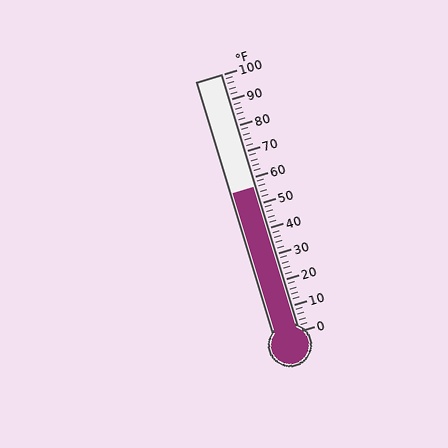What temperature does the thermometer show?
The thermometer shows approximately 56°F.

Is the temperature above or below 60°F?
The temperature is below 60°F.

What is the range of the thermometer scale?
The thermometer scale ranges from 0°F to 100°F.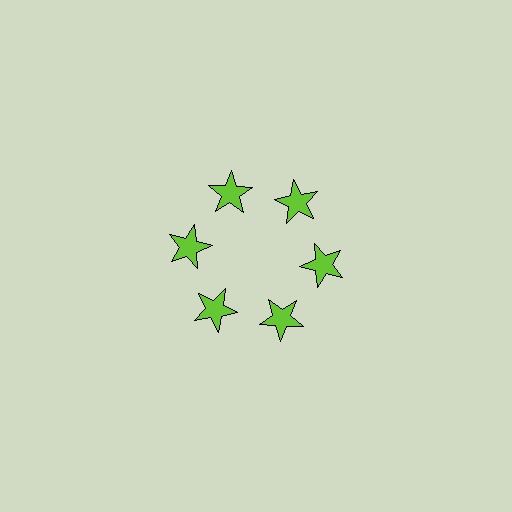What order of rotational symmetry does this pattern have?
This pattern has 6-fold rotational symmetry.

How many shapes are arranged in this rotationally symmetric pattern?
There are 6 shapes, arranged in 6 groups of 1.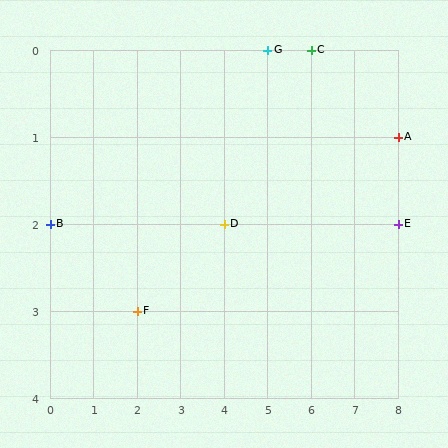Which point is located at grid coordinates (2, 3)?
Point F is at (2, 3).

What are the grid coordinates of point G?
Point G is at grid coordinates (5, 0).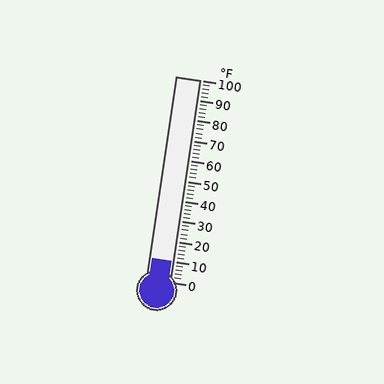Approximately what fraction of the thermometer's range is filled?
The thermometer is filled to approximately 10% of its range.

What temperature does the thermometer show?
The thermometer shows approximately 10°F.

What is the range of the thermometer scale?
The thermometer scale ranges from 0°F to 100°F.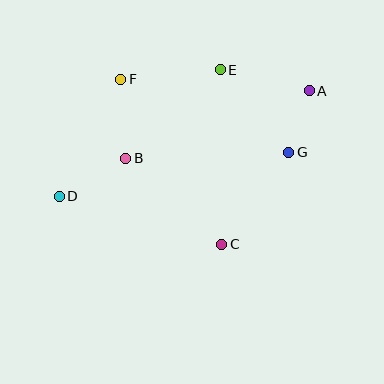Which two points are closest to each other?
Points A and G are closest to each other.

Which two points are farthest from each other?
Points A and D are farthest from each other.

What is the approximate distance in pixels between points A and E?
The distance between A and E is approximately 92 pixels.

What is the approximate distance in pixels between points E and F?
The distance between E and F is approximately 100 pixels.